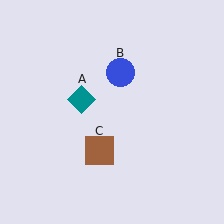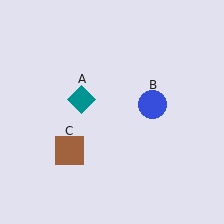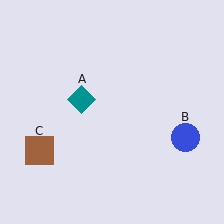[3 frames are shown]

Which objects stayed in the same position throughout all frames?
Teal diamond (object A) remained stationary.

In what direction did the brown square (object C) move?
The brown square (object C) moved left.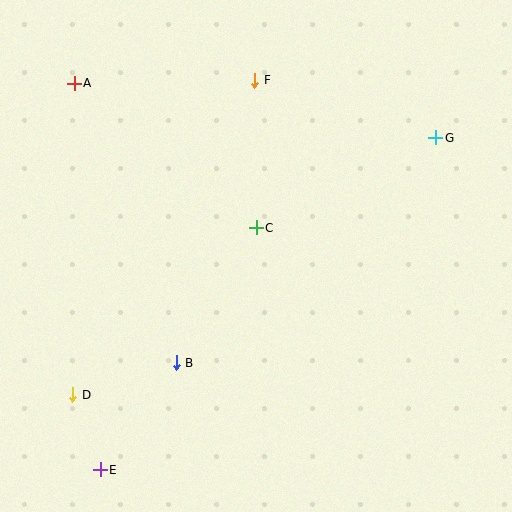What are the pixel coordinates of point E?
Point E is at (100, 470).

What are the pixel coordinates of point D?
Point D is at (73, 395).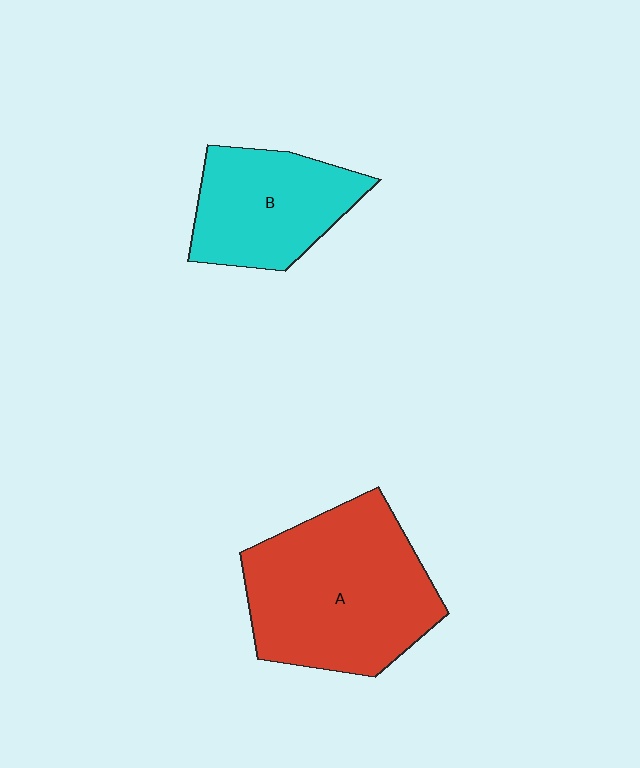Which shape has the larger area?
Shape A (red).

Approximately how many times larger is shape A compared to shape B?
Approximately 1.6 times.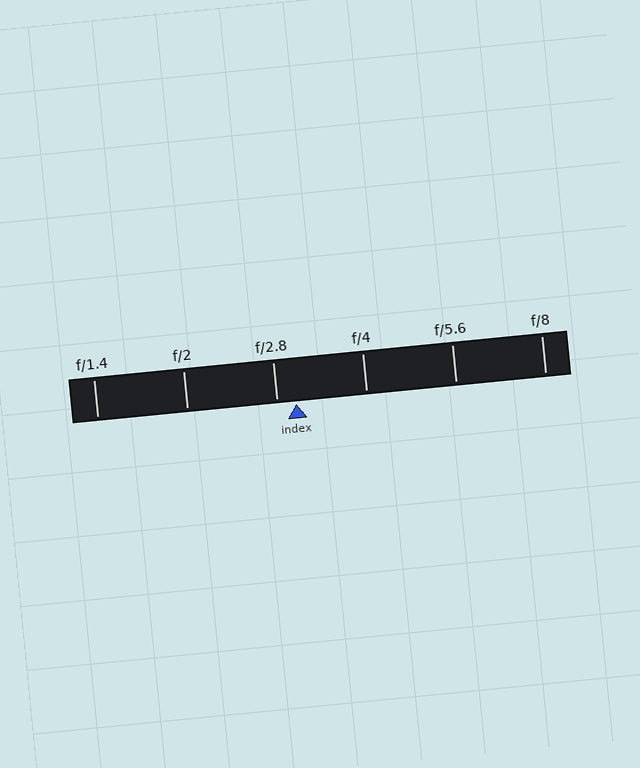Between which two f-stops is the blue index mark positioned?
The index mark is between f/2.8 and f/4.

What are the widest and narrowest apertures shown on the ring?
The widest aperture shown is f/1.4 and the narrowest is f/8.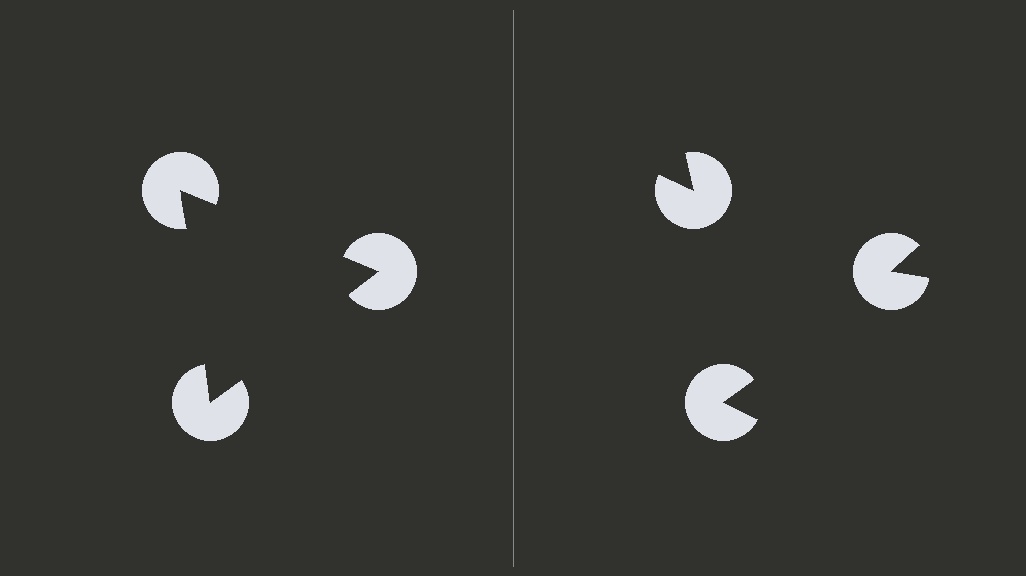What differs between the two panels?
The pac-man discs are positioned identically on both sides; only the wedge orientations differ. On the left they align to a triangle; on the right they are misaligned.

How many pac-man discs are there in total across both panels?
6 — 3 on each side.